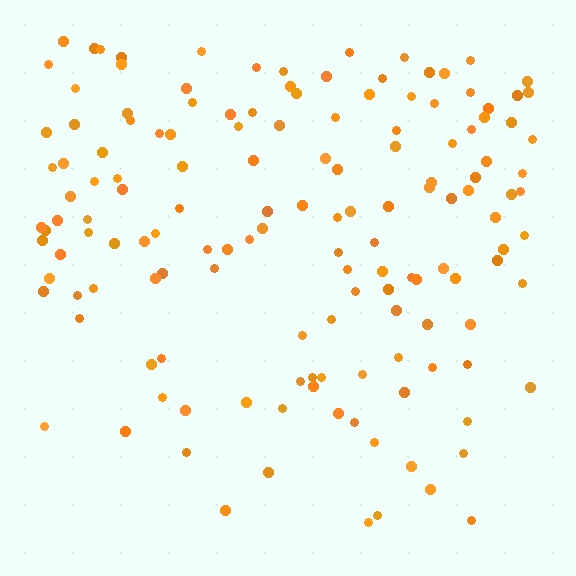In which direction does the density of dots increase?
From bottom to top, with the top side densest.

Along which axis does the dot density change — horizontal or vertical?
Vertical.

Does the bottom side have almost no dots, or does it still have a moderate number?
Still a moderate number, just noticeably fewer than the top.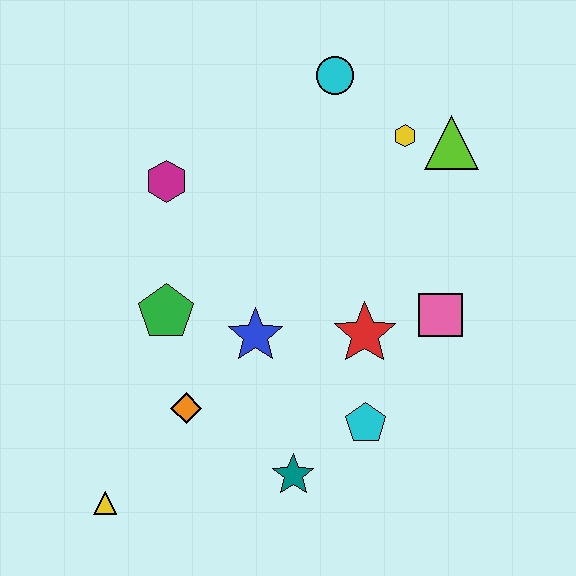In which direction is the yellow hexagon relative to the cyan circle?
The yellow hexagon is to the right of the cyan circle.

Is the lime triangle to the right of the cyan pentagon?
Yes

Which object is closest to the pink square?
The red star is closest to the pink square.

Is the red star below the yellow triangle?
No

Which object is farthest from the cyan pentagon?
The cyan circle is farthest from the cyan pentagon.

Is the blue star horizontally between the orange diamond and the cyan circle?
Yes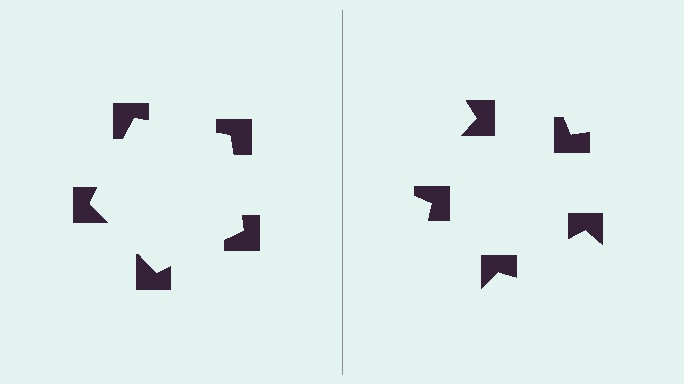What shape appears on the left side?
An illusory pentagon.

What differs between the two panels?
The notched squares are positioned identically on both sides; only the wedge orientations differ. On the left they align to a pentagon; on the right they are misaligned.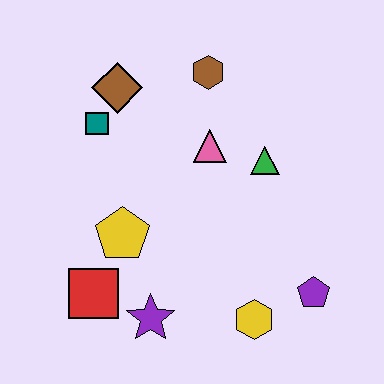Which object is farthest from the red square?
The brown hexagon is farthest from the red square.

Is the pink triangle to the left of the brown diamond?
No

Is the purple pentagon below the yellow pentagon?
Yes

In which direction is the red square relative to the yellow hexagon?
The red square is to the left of the yellow hexagon.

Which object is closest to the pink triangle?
The green triangle is closest to the pink triangle.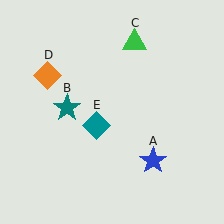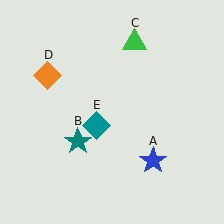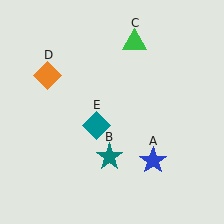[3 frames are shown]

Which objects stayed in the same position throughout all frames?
Blue star (object A) and green triangle (object C) and orange diamond (object D) and teal diamond (object E) remained stationary.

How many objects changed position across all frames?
1 object changed position: teal star (object B).